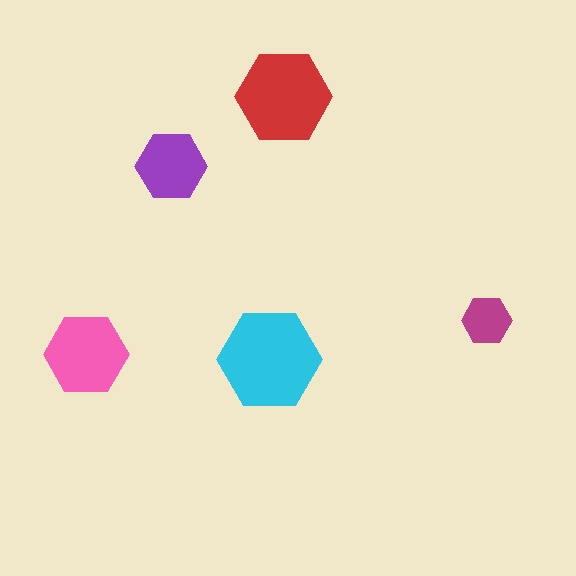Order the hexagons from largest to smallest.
the cyan one, the red one, the pink one, the purple one, the magenta one.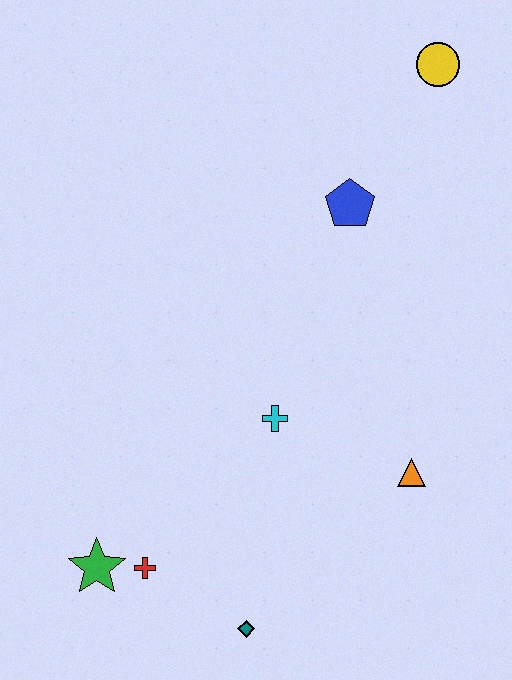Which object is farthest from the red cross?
The yellow circle is farthest from the red cross.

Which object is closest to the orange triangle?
The cyan cross is closest to the orange triangle.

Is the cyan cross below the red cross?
No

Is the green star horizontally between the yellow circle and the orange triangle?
No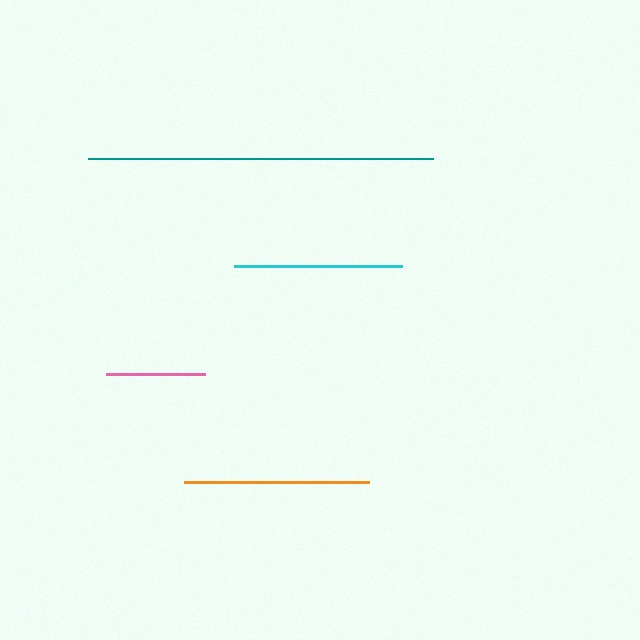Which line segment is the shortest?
The pink line is the shortest at approximately 99 pixels.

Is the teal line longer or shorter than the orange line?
The teal line is longer than the orange line.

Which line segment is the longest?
The teal line is the longest at approximately 345 pixels.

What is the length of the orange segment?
The orange segment is approximately 185 pixels long.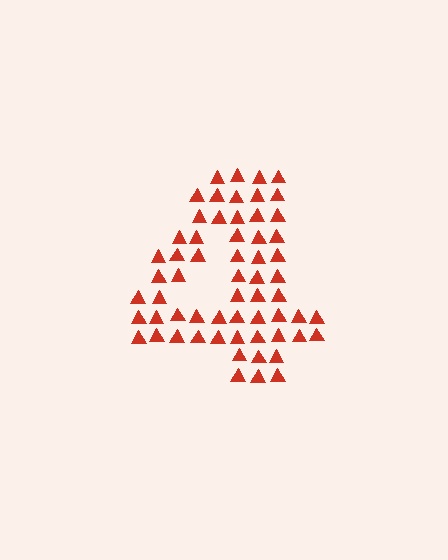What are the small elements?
The small elements are triangles.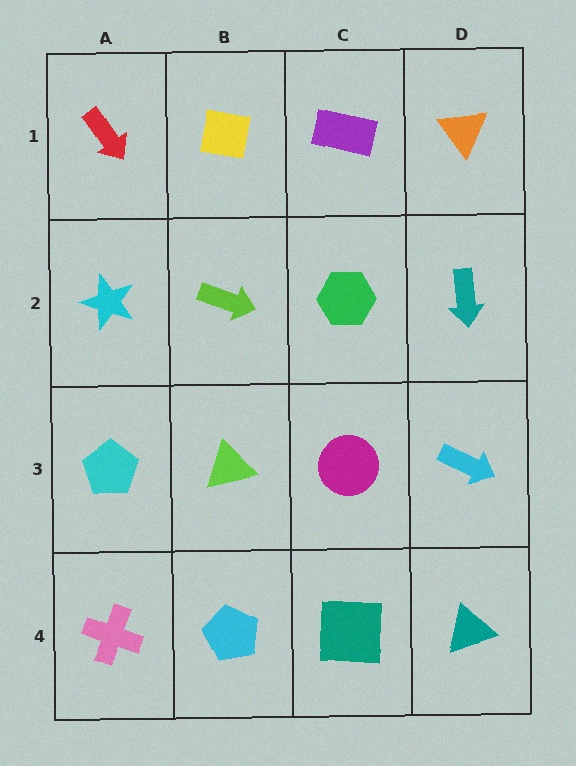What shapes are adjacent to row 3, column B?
A lime arrow (row 2, column B), a cyan pentagon (row 4, column B), a cyan pentagon (row 3, column A), a magenta circle (row 3, column C).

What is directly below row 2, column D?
A cyan arrow.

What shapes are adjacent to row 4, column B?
A lime triangle (row 3, column B), a pink cross (row 4, column A), a teal square (row 4, column C).